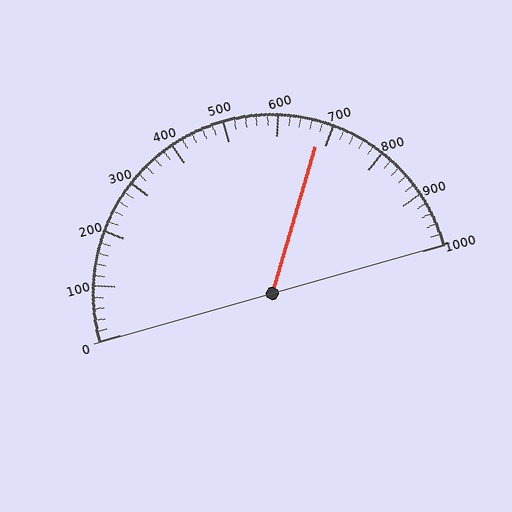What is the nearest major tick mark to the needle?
The nearest major tick mark is 700.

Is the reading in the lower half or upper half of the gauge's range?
The reading is in the upper half of the range (0 to 1000).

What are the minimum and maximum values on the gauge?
The gauge ranges from 0 to 1000.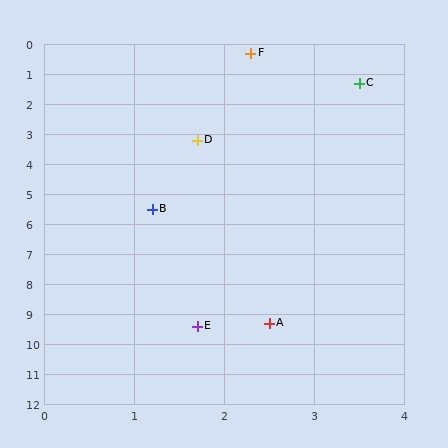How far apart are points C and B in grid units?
Points C and B are about 4.8 grid units apart.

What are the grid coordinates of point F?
Point F is at approximately (2.3, 0.3).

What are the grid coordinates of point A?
Point A is at approximately (2.5, 9.3).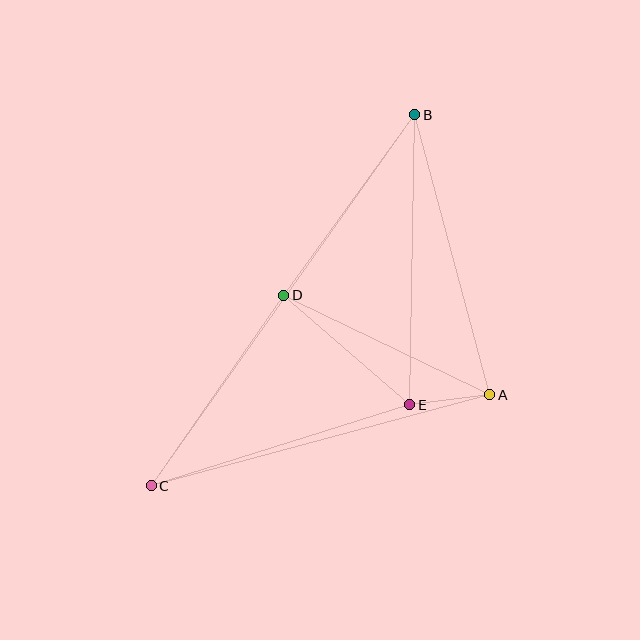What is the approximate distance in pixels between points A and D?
The distance between A and D is approximately 229 pixels.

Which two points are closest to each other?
Points A and E are closest to each other.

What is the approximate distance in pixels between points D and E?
The distance between D and E is approximately 167 pixels.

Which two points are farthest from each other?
Points B and C are farthest from each other.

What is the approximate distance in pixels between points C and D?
The distance between C and D is approximately 232 pixels.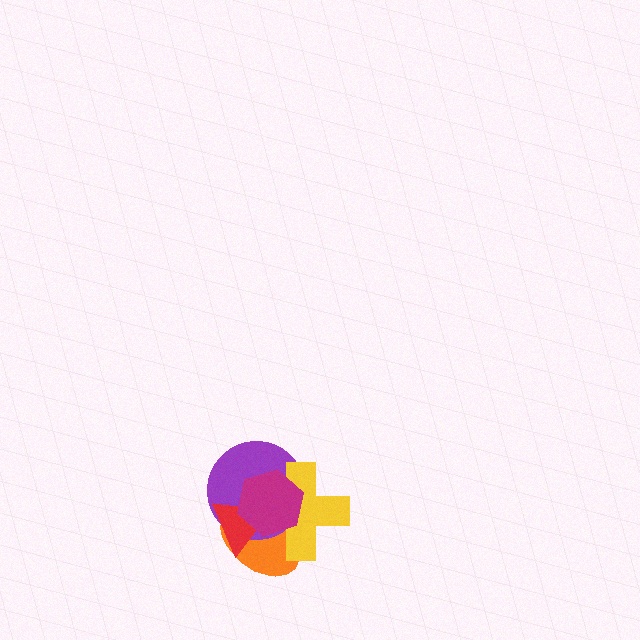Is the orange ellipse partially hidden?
Yes, it is partially covered by another shape.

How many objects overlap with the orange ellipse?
4 objects overlap with the orange ellipse.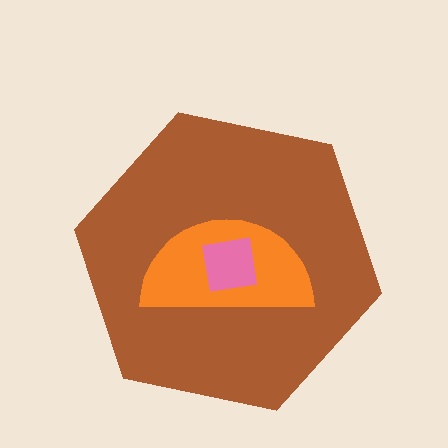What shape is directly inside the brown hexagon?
The orange semicircle.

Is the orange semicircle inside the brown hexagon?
Yes.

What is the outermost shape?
The brown hexagon.